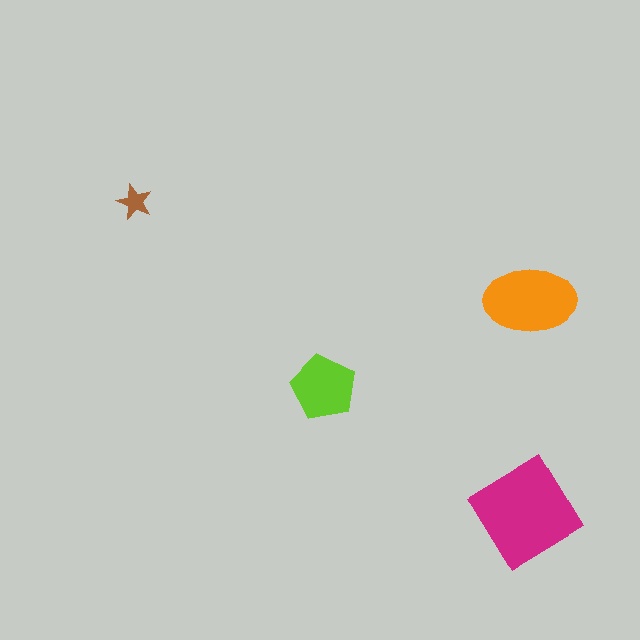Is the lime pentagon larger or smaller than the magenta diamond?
Smaller.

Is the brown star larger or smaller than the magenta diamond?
Smaller.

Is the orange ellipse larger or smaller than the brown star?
Larger.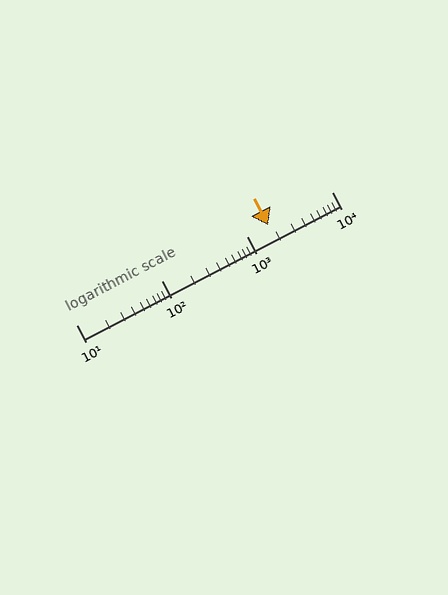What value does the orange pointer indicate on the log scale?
The pointer indicates approximately 1800.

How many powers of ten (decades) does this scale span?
The scale spans 3 decades, from 10 to 10000.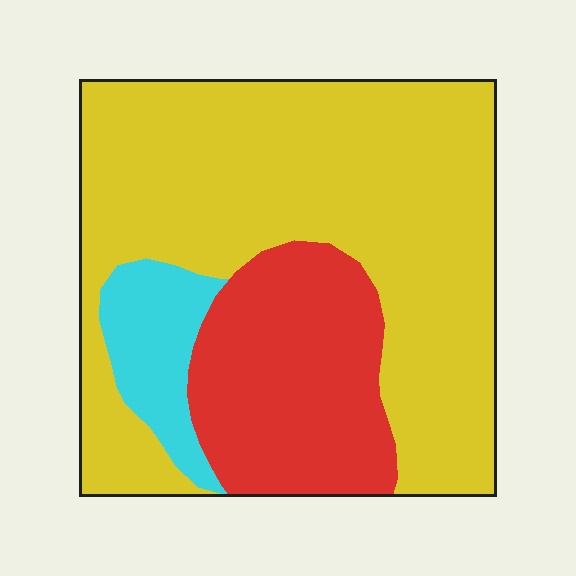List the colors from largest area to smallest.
From largest to smallest: yellow, red, cyan.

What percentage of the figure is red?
Red takes up about one quarter (1/4) of the figure.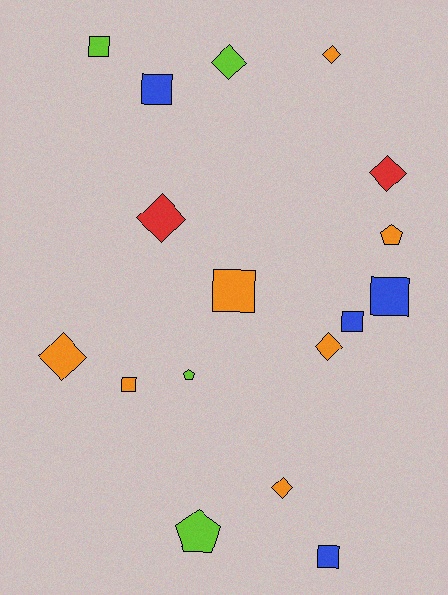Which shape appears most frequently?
Diamond, with 7 objects.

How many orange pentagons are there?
There is 1 orange pentagon.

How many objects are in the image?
There are 17 objects.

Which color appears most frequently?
Orange, with 7 objects.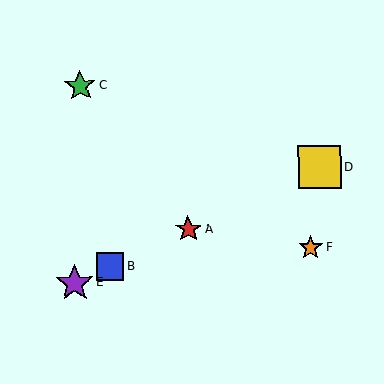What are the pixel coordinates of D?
Object D is at (320, 167).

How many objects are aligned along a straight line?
4 objects (A, B, D, E) are aligned along a straight line.